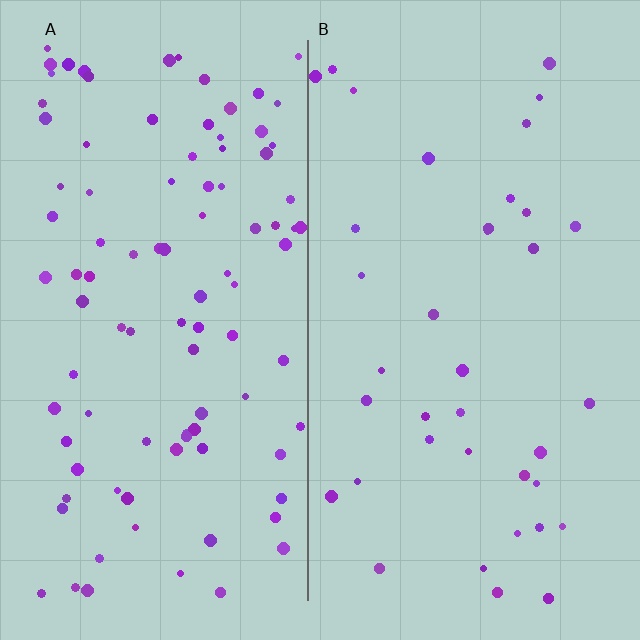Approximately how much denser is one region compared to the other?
Approximately 2.6× — region A over region B.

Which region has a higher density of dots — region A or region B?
A (the left).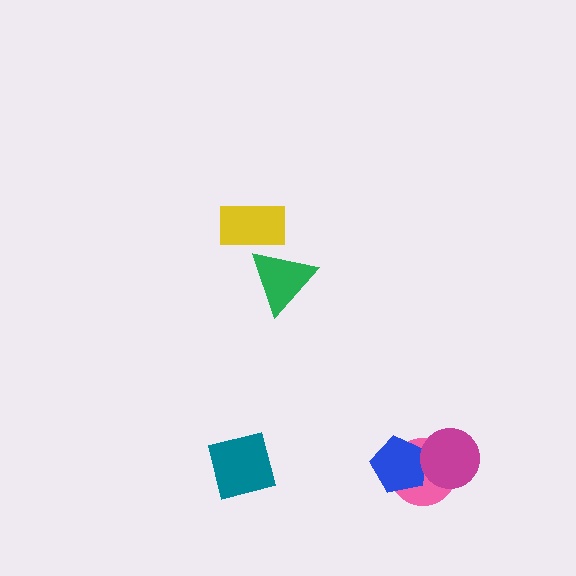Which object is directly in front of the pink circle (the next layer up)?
The blue pentagon is directly in front of the pink circle.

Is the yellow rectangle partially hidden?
No, no other shape covers it.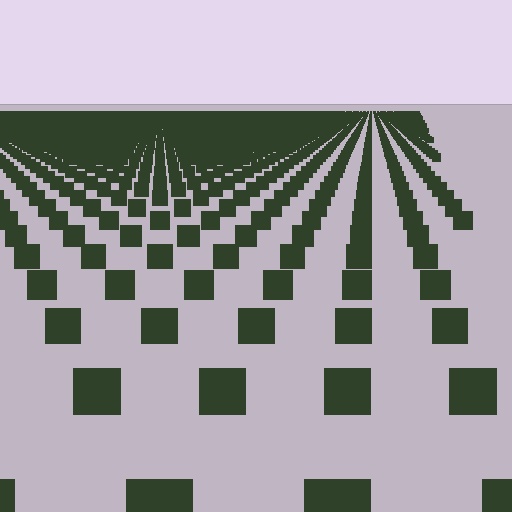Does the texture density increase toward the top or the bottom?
Density increases toward the top.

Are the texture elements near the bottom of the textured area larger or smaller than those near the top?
Larger. Near the bottom, elements are closer to the viewer and appear at a bigger on-screen size.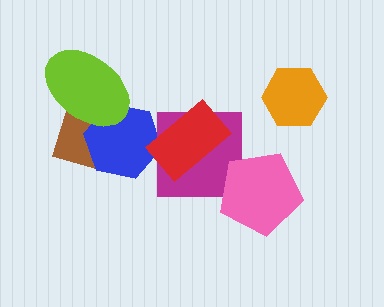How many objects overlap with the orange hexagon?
0 objects overlap with the orange hexagon.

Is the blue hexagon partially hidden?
Yes, it is partially covered by another shape.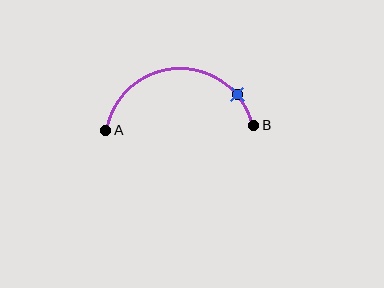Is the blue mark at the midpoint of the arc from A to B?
No. The blue mark lies on the arc but is closer to endpoint B. The arc midpoint would be at the point on the curve equidistant along the arc from both A and B.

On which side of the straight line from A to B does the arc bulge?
The arc bulges above the straight line connecting A and B.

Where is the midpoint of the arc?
The arc midpoint is the point on the curve farthest from the straight line joining A and B. It sits above that line.